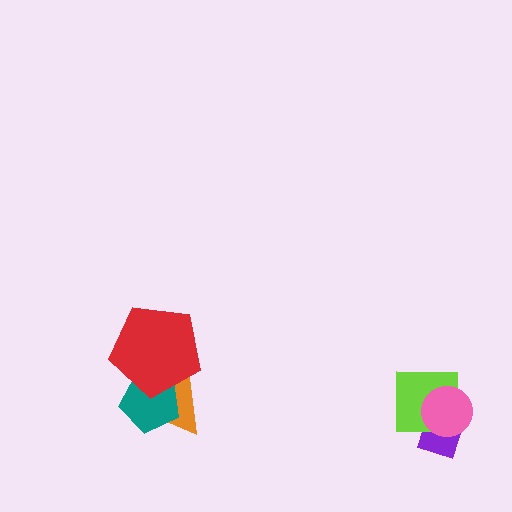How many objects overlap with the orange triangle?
2 objects overlap with the orange triangle.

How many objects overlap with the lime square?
2 objects overlap with the lime square.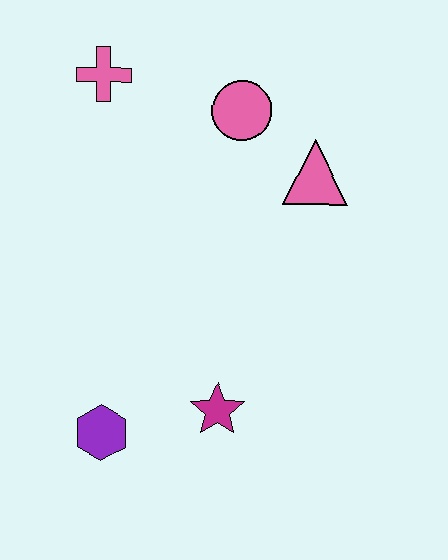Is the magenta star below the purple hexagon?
No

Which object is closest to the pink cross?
The pink circle is closest to the pink cross.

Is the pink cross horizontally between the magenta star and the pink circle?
No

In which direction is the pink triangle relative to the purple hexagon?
The pink triangle is above the purple hexagon.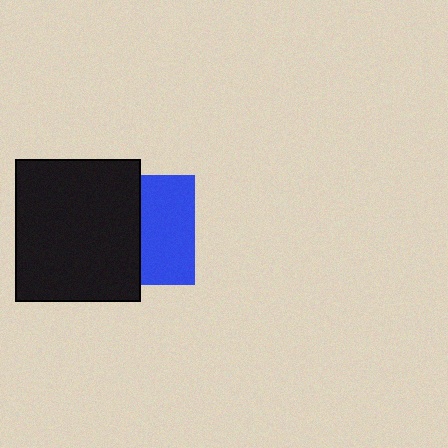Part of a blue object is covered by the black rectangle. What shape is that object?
It is a square.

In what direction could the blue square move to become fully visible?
The blue square could move right. That would shift it out from behind the black rectangle entirely.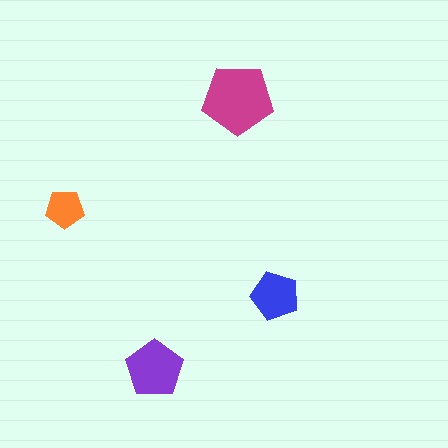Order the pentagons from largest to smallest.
the magenta one, the purple one, the blue one, the orange one.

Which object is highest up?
The magenta pentagon is topmost.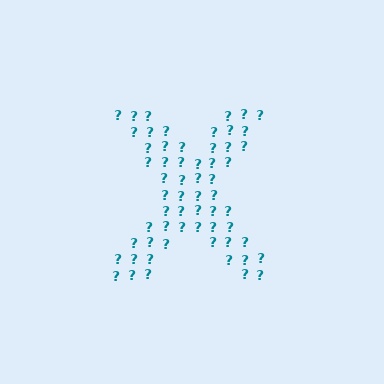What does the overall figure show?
The overall figure shows the letter X.